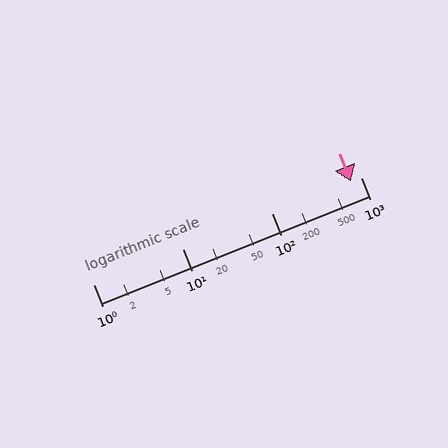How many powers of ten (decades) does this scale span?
The scale spans 3 decades, from 1 to 1000.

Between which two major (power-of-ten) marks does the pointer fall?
The pointer is between 100 and 1000.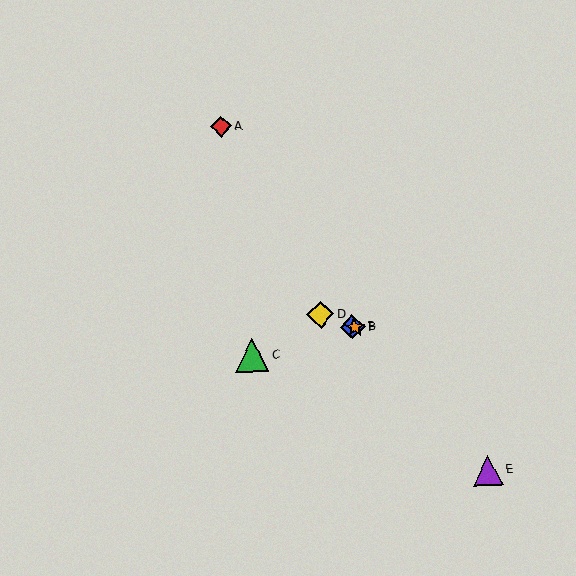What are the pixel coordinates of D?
Object D is at (320, 315).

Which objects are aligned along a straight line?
Objects B, D, F are aligned along a straight line.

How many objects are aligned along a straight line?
3 objects (B, D, F) are aligned along a straight line.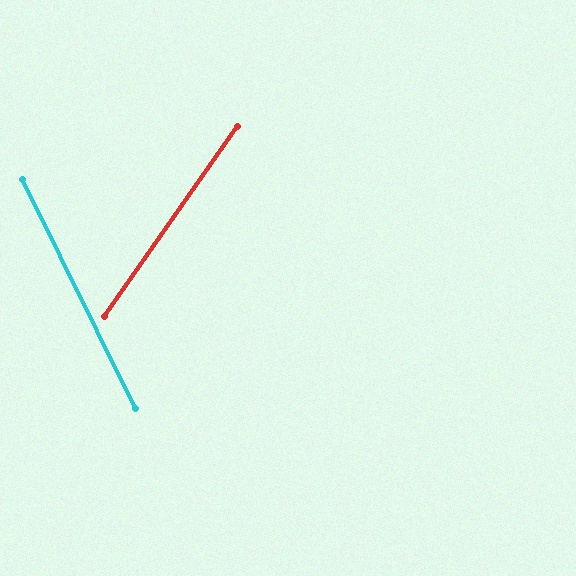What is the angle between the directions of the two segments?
Approximately 61 degrees.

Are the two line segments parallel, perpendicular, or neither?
Neither parallel nor perpendicular — they differ by about 61°.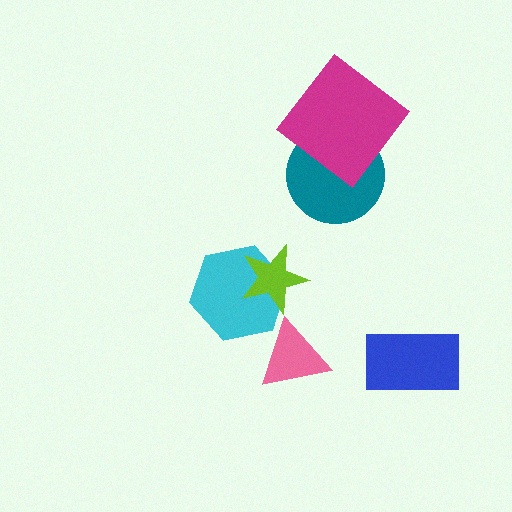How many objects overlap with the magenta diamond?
1 object overlaps with the magenta diamond.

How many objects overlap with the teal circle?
1 object overlaps with the teal circle.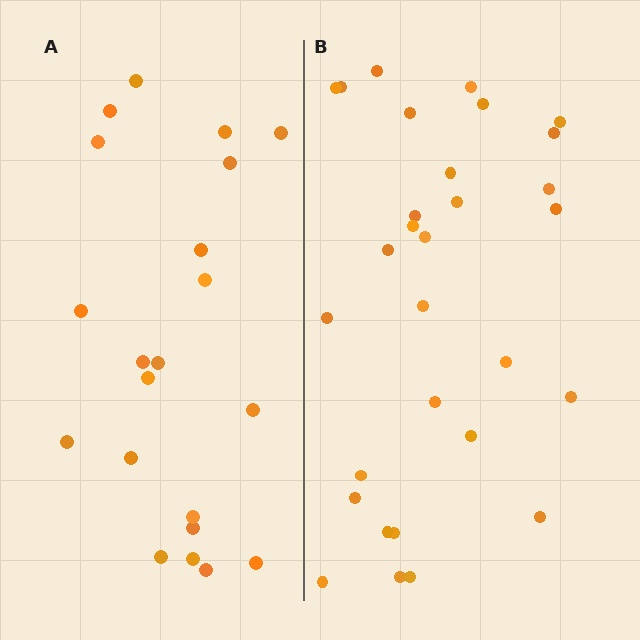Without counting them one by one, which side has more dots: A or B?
Region B (the right region) has more dots.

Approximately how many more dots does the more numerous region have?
Region B has roughly 8 or so more dots than region A.